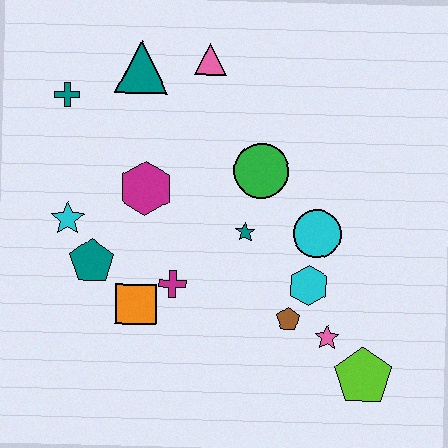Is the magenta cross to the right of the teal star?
No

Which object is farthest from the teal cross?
The lime pentagon is farthest from the teal cross.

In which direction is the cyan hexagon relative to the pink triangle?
The cyan hexagon is below the pink triangle.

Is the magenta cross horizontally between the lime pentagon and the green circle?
No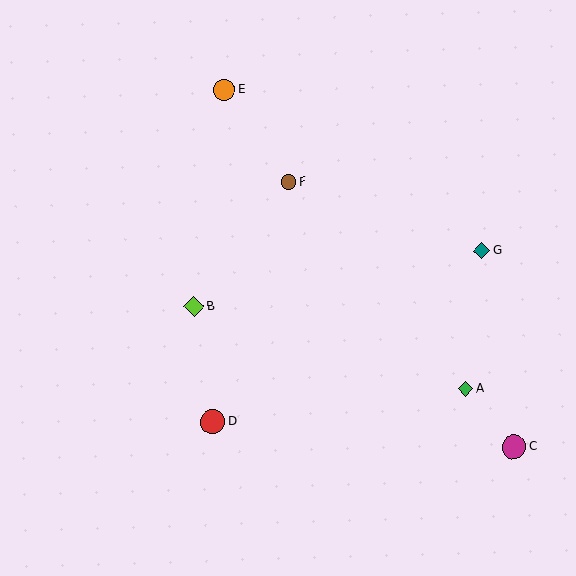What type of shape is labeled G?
Shape G is a teal diamond.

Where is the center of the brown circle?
The center of the brown circle is at (288, 182).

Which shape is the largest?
The red circle (labeled D) is the largest.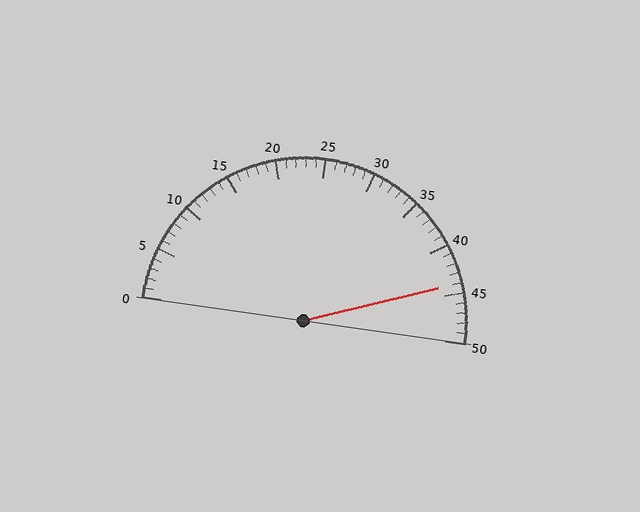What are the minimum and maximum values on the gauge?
The gauge ranges from 0 to 50.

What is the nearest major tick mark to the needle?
The nearest major tick mark is 45.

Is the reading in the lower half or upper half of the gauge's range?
The reading is in the upper half of the range (0 to 50).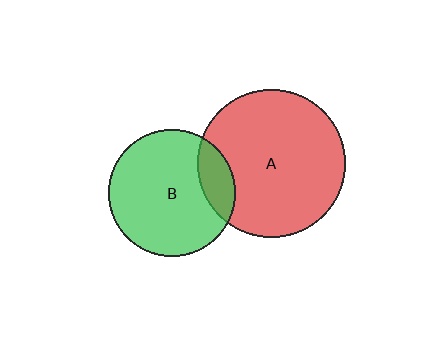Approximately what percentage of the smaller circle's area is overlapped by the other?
Approximately 15%.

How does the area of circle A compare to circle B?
Approximately 1.3 times.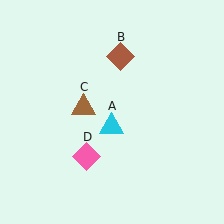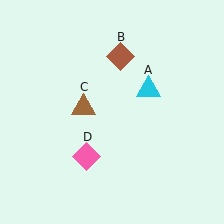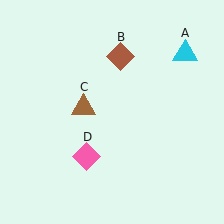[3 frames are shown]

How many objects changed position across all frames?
1 object changed position: cyan triangle (object A).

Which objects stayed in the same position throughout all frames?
Brown diamond (object B) and brown triangle (object C) and pink diamond (object D) remained stationary.